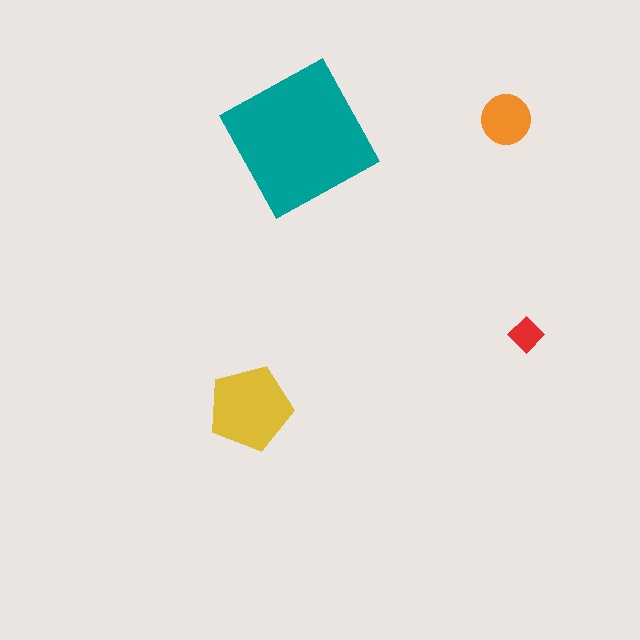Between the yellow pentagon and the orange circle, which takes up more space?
The yellow pentagon.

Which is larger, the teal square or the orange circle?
The teal square.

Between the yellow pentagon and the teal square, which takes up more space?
The teal square.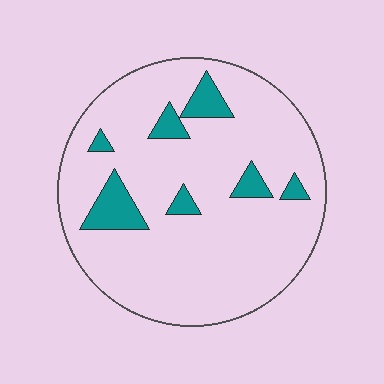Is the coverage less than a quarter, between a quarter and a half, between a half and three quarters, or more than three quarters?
Less than a quarter.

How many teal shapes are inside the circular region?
7.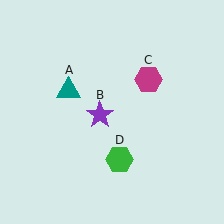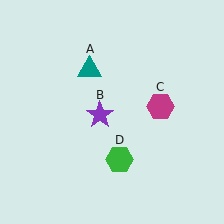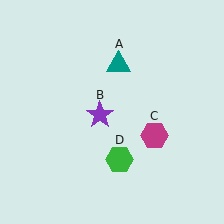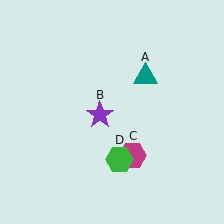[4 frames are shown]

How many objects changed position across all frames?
2 objects changed position: teal triangle (object A), magenta hexagon (object C).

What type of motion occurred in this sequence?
The teal triangle (object A), magenta hexagon (object C) rotated clockwise around the center of the scene.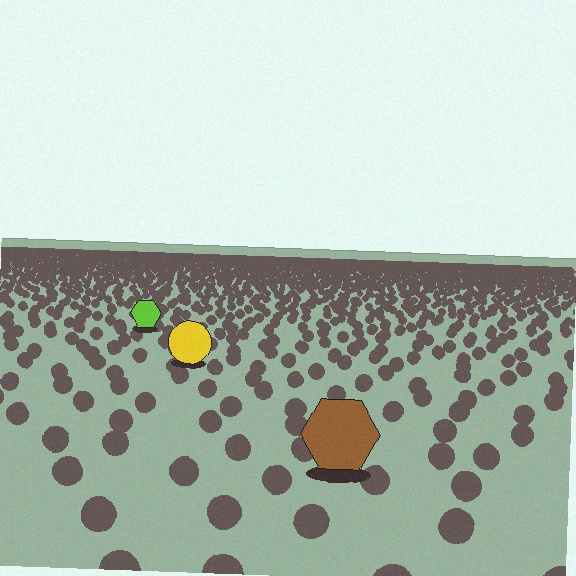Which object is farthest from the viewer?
The lime hexagon is farthest from the viewer. It appears smaller and the ground texture around it is denser.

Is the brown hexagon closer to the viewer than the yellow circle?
Yes. The brown hexagon is closer — you can tell from the texture gradient: the ground texture is coarser near it.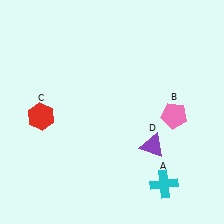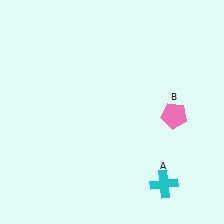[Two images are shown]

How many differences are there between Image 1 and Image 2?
There are 2 differences between the two images.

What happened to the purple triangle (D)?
The purple triangle (D) was removed in Image 2. It was in the bottom-right area of Image 1.